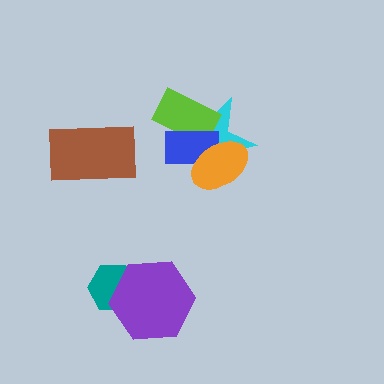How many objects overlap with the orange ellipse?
2 objects overlap with the orange ellipse.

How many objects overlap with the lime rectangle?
2 objects overlap with the lime rectangle.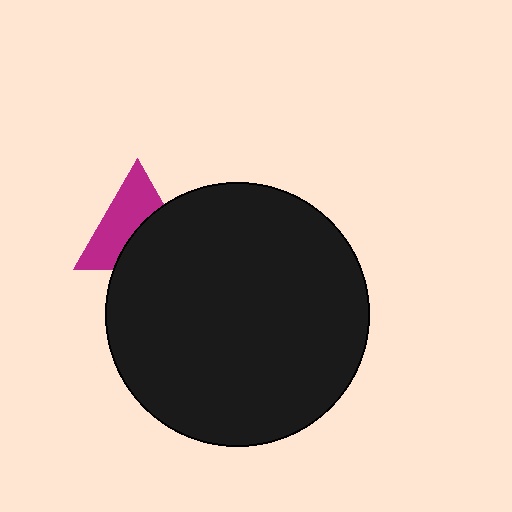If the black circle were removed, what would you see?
You would see the complete magenta triangle.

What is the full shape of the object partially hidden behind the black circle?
The partially hidden object is a magenta triangle.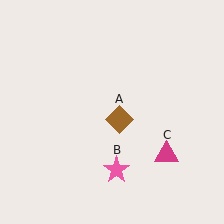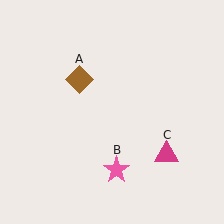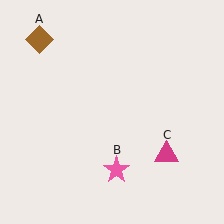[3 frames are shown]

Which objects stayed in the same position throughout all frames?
Pink star (object B) and magenta triangle (object C) remained stationary.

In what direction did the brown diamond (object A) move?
The brown diamond (object A) moved up and to the left.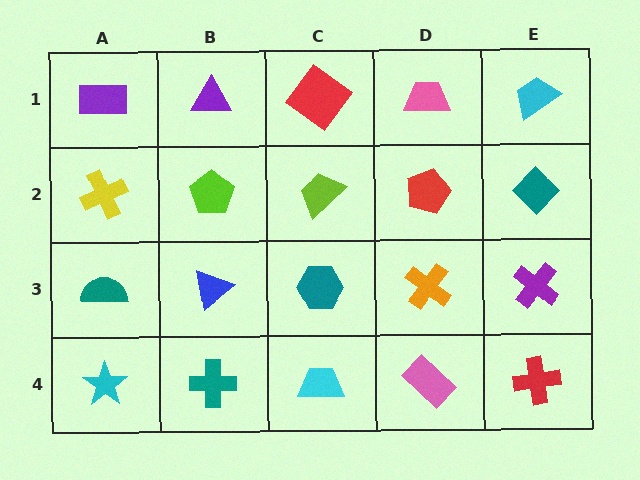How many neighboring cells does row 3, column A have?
3.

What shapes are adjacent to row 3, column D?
A red pentagon (row 2, column D), a pink rectangle (row 4, column D), a teal hexagon (row 3, column C), a purple cross (row 3, column E).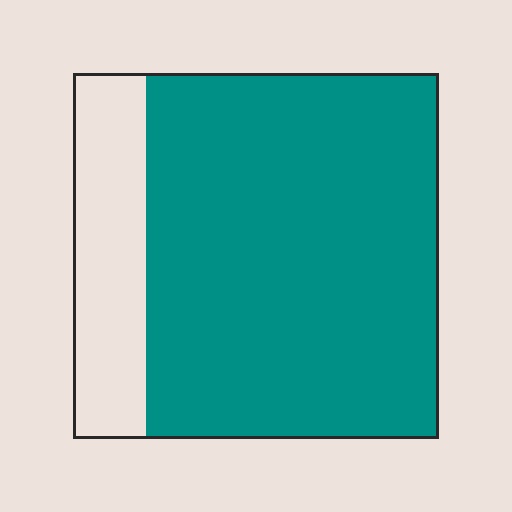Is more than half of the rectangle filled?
Yes.